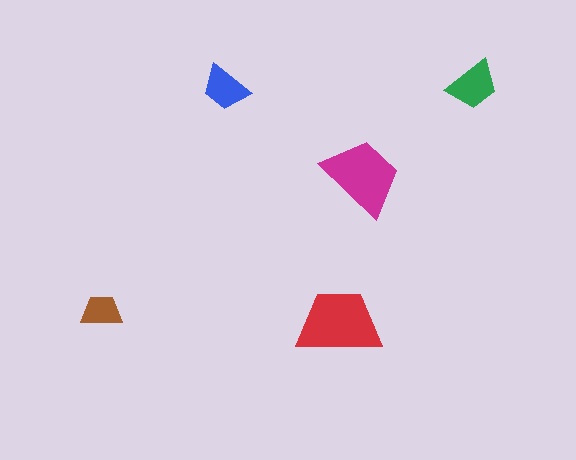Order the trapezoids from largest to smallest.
the red one, the magenta one, the green one, the blue one, the brown one.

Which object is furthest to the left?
The brown trapezoid is leftmost.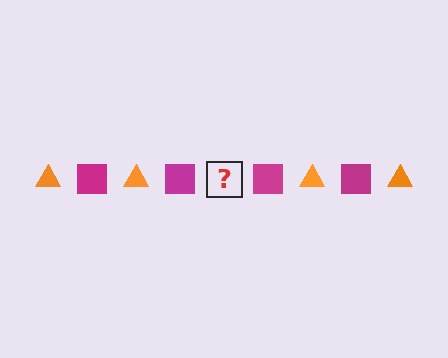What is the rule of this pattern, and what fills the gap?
The rule is that the pattern alternates between orange triangle and magenta square. The gap should be filled with an orange triangle.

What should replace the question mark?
The question mark should be replaced with an orange triangle.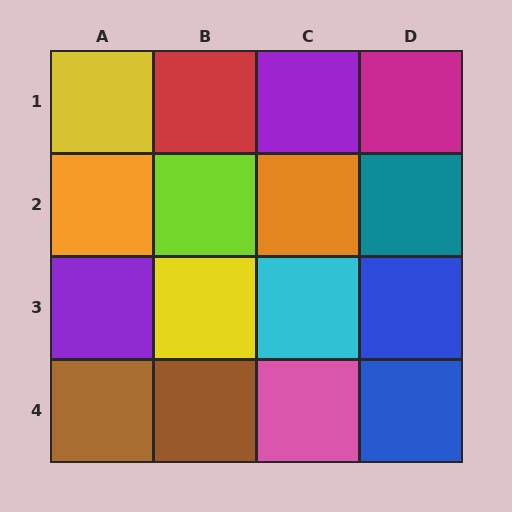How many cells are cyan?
1 cell is cyan.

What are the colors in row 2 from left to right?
Orange, lime, orange, teal.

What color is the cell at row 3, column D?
Blue.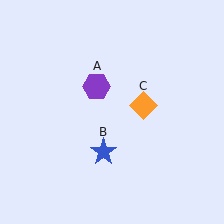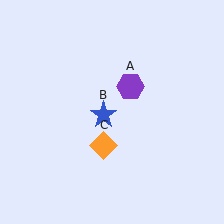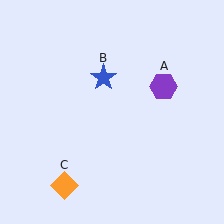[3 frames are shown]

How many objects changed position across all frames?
3 objects changed position: purple hexagon (object A), blue star (object B), orange diamond (object C).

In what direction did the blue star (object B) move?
The blue star (object B) moved up.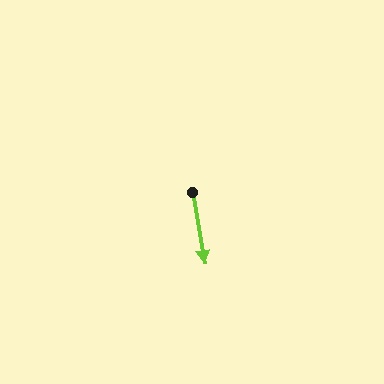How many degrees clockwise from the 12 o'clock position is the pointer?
Approximately 170 degrees.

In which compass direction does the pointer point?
South.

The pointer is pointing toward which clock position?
Roughly 6 o'clock.